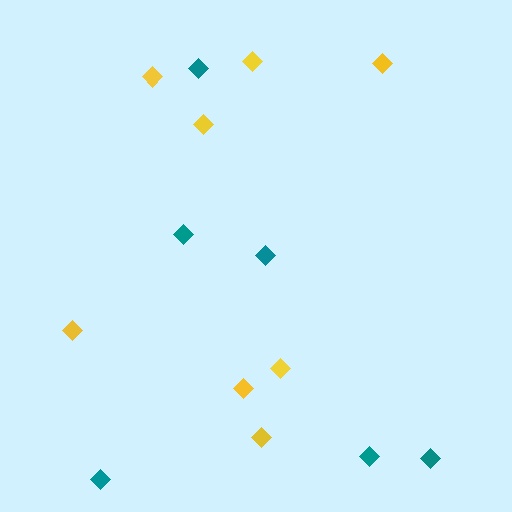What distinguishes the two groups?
There are 2 groups: one group of yellow diamonds (8) and one group of teal diamonds (6).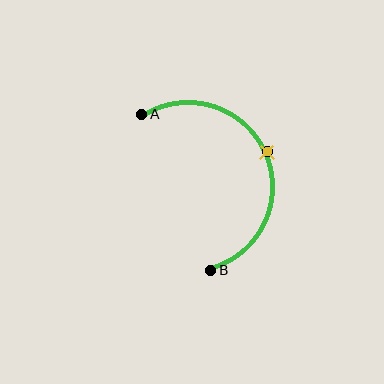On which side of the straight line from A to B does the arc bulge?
The arc bulges to the right of the straight line connecting A and B.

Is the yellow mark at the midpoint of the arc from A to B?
Yes. The yellow mark lies on the arc at equal arc-length from both A and B — it is the arc midpoint.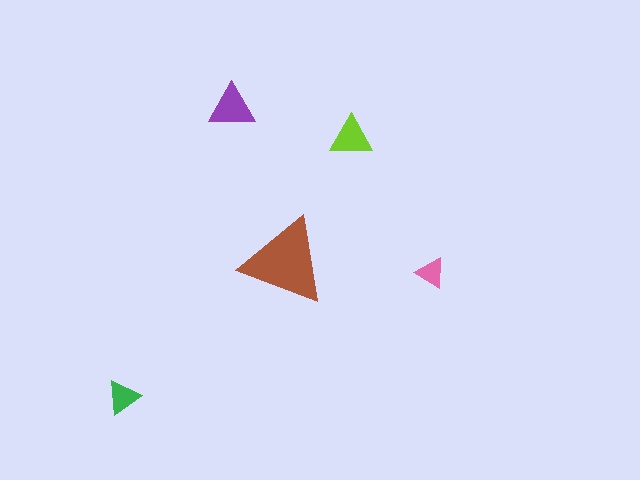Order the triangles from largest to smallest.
the brown one, the purple one, the lime one, the green one, the pink one.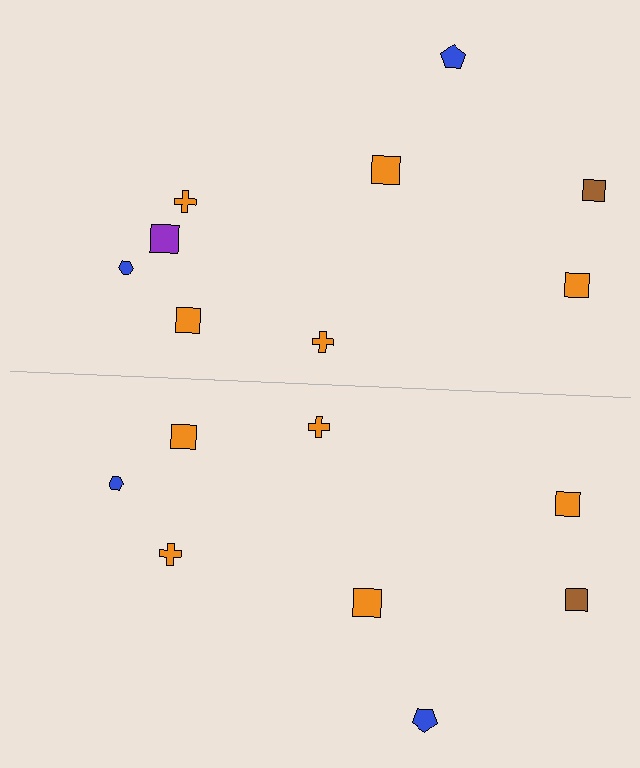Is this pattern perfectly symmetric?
No, the pattern is not perfectly symmetric. A purple square is missing from the bottom side.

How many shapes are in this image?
There are 17 shapes in this image.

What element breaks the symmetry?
A purple square is missing from the bottom side.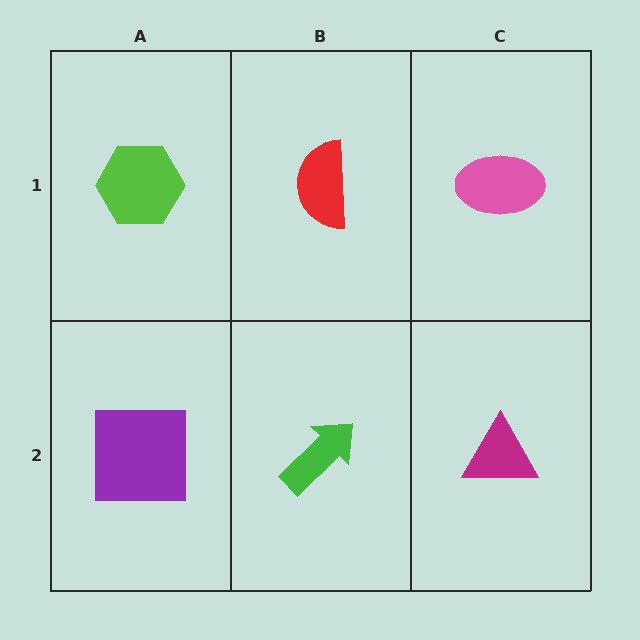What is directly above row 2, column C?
A pink ellipse.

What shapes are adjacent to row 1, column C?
A magenta triangle (row 2, column C), a red semicircle (row 1, column B).